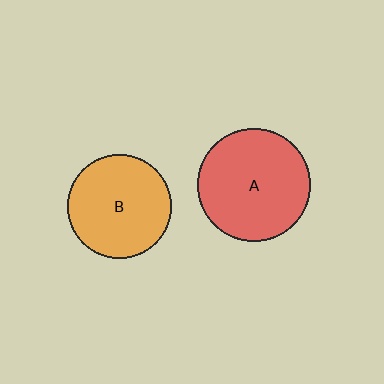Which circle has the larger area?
Circle A (red).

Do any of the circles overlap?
No, none of the circles overlap.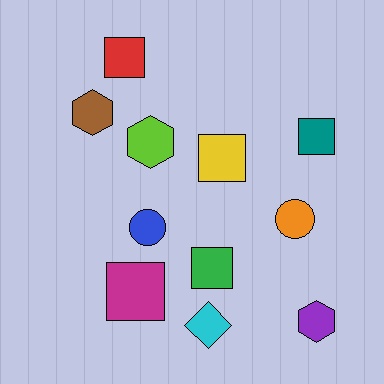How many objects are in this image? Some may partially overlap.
There are 11 objects.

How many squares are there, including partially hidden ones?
There are 5 squares.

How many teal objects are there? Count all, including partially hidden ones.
There is 1 teal object.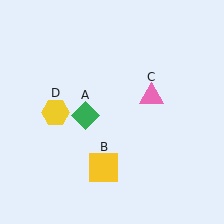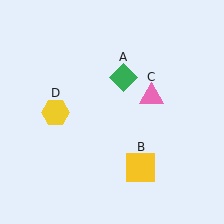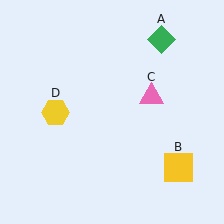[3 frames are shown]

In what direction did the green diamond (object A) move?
The green diamond (object A) moved up and to the right.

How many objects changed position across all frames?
2 objects changed position: green diamond (object A), yellow square (object B).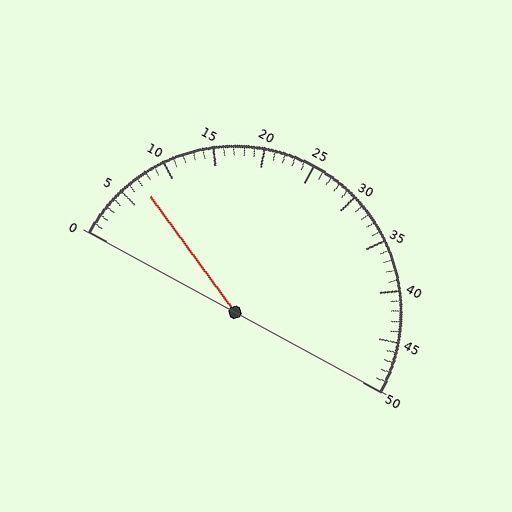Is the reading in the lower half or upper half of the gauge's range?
The reading is in the lower half of the range (0 to 50).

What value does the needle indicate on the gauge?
The needle indicates approximately 7.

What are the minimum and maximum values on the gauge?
The gauge ranges from 0 to 50.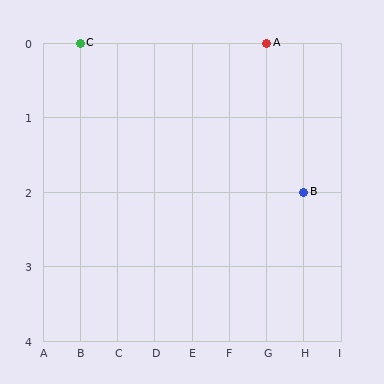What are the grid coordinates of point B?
Point B is at grid coordinates (H, 2).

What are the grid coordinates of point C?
Point C is at grid coordinates (B, 0).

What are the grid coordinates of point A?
Point A is at grid coordinates (G, 0).